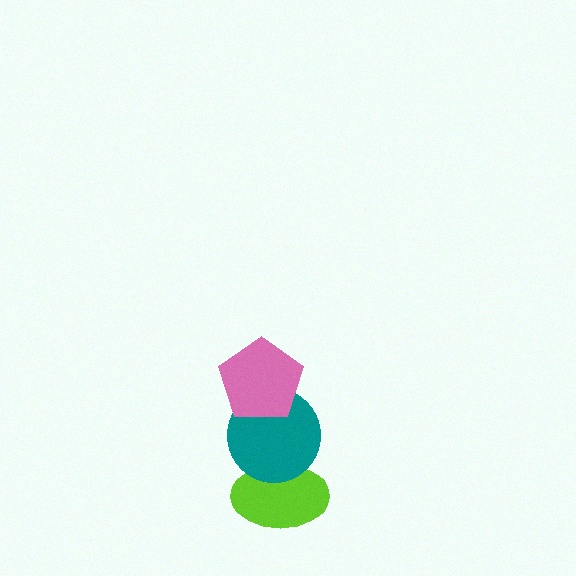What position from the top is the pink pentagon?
The pink pentagon is 1st from the top.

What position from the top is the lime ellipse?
The lime ellipse is 3rd from the top.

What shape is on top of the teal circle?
The pink pentagon is on top of the teal circle.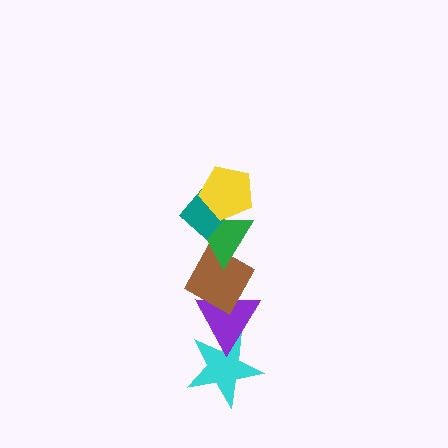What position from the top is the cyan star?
The cyan star is 6th from the top.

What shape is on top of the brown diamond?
The green triangle is on top of the brown diamond.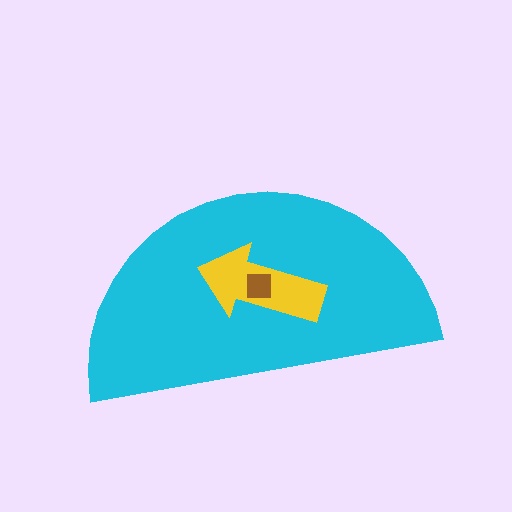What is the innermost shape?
The brown square.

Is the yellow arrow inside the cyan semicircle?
Yes.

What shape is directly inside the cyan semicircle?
The yellow arrow.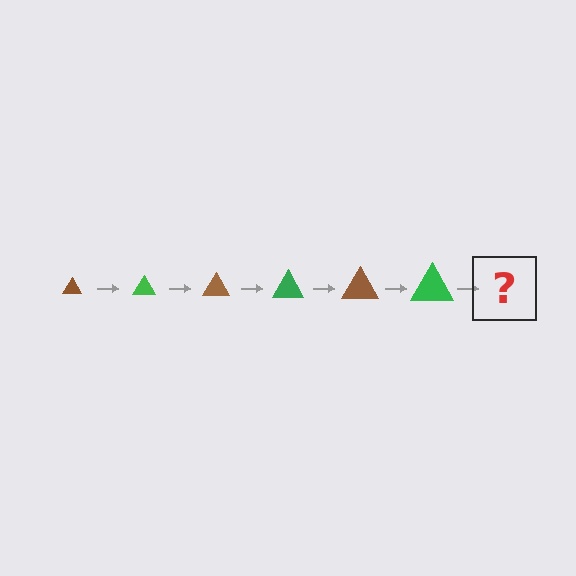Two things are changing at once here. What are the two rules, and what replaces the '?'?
The two rules are that the triangle grows larger each step and the color cycles through brown and green. The '?' should be a brown triangle, larger than the previous one.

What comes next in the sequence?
The next element should be a brown triangle, larger than the previous one.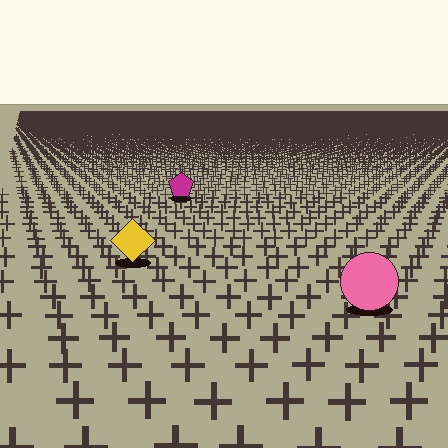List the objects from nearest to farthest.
From nearest to farthest: the pink circle, the yellow diamond, the magenta pentagon.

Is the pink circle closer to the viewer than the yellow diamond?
Yes. The pink circle is closer — you can tell from the texture gradient: the ground texture is coarser near it.